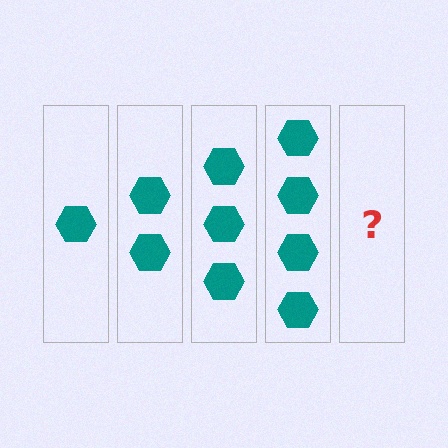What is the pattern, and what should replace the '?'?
The pattern is that each step adds one more hexagon. The '?' should be 5 hexagons.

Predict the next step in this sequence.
The next step is 5 hexagons.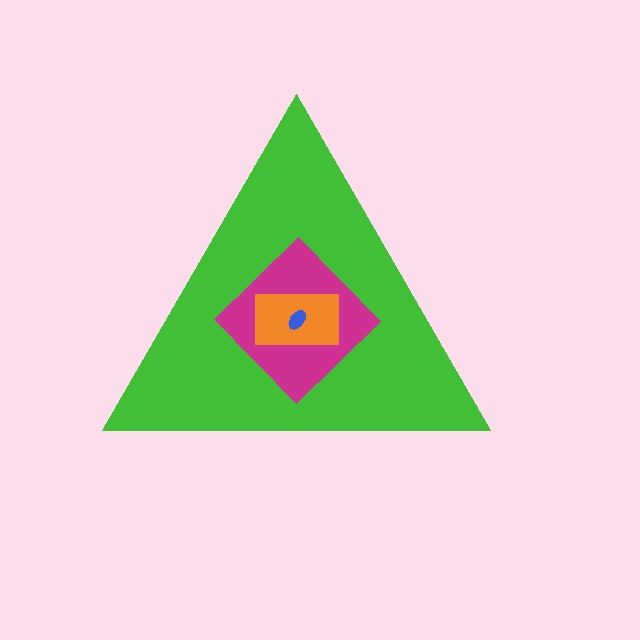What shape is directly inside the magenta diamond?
The orange rectangle.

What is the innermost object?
The blue ellipse.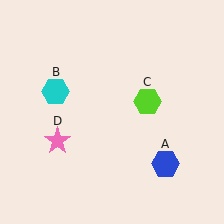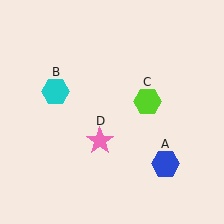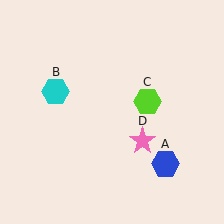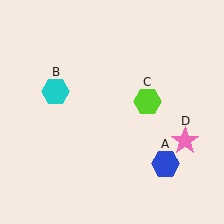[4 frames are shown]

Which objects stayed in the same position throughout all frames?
Blue hexagon (object A) and cyan hexagon (object B) and lime hexagon (object C) remained stationary.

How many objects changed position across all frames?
1 object changed position: pink star (object D).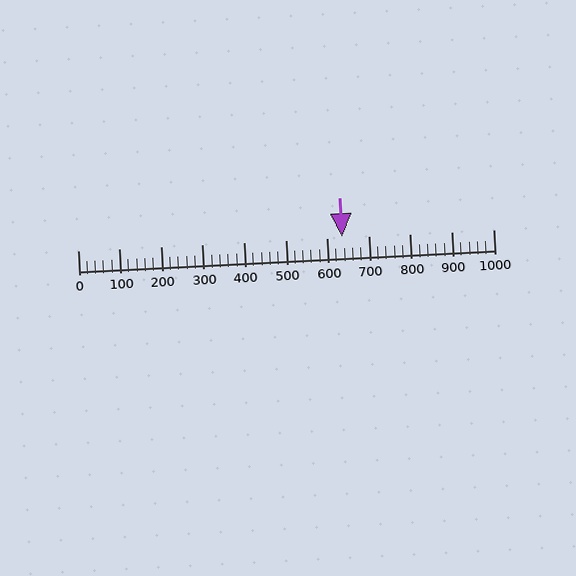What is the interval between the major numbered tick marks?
The major tick marks are spaced 100 units apart.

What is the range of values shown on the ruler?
The ruler shows values from 0 to 1000.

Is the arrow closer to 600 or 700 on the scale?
The arrow is closer to 600.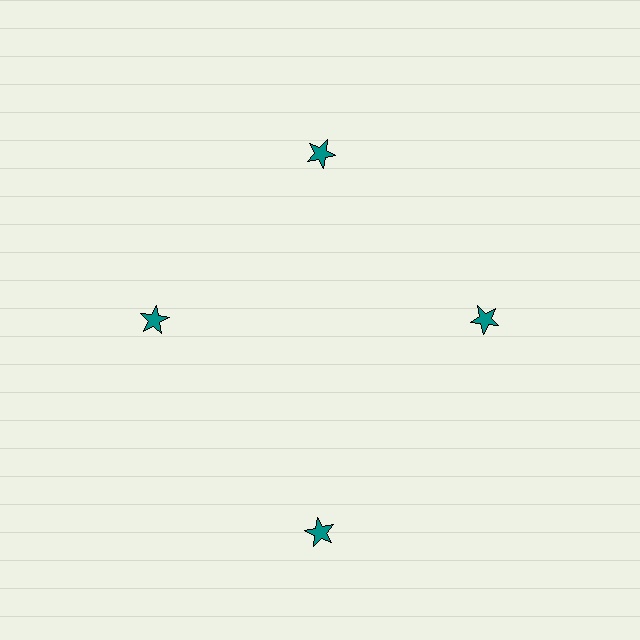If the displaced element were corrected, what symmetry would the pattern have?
It would have 4-fold rotational symmetry — the pattern would map onto itself every 90 degrees.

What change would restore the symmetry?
The symmetry would be restored by moving it inward, back onto the ring so that all 4 stars sit at equal angles and equal distance from the center.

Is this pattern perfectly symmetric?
No. The 4 teal stars are arranged in a ring, but one element near the 6 o'clock position is pushed outward from the center, breaking the 4-fold rotational symmetry.